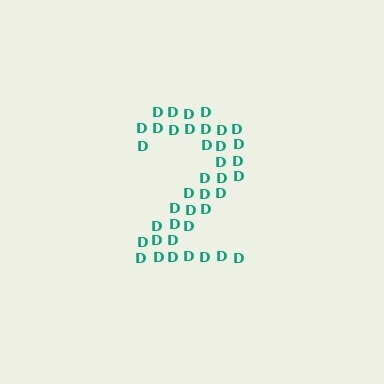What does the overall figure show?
The overall figure shows the digit 2.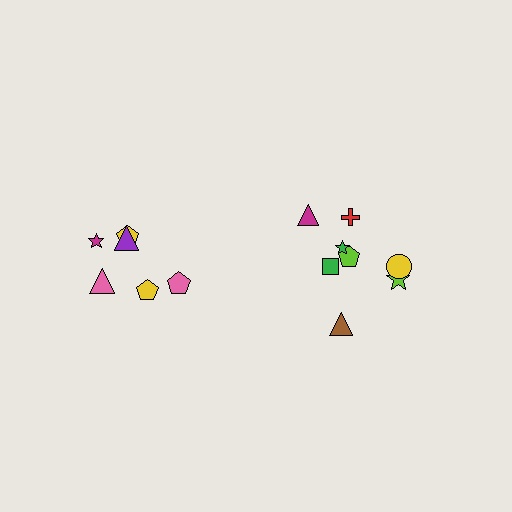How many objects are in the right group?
There are 8 objects.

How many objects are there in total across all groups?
There are 14 objects.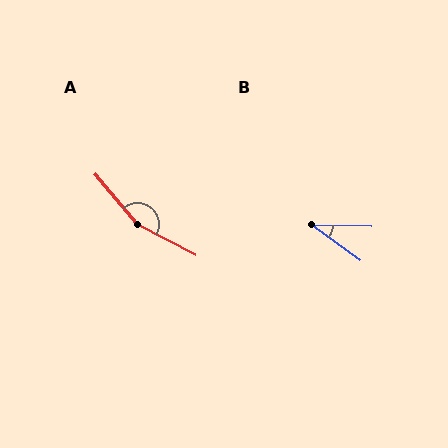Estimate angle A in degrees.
Approximately 157 degrees.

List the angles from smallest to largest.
B (35°), A (157°).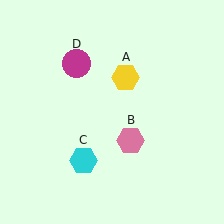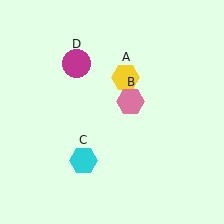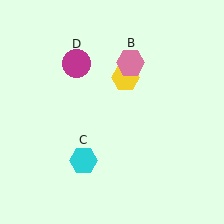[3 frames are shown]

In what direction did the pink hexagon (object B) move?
The pink hexagon (object B) moved up.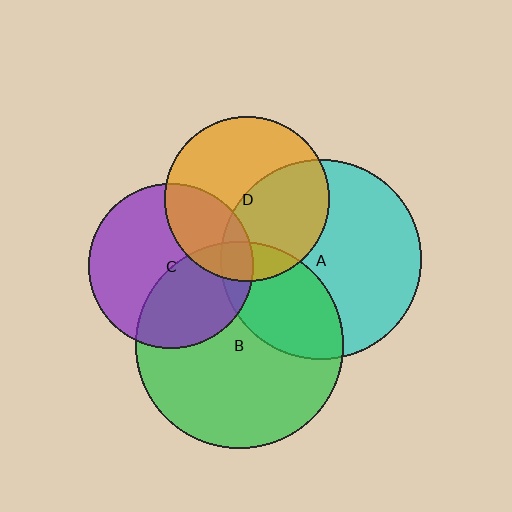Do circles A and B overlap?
Yes.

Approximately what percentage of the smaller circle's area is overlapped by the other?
Approximately 30%.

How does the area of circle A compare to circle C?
Approximately 1.5 times.